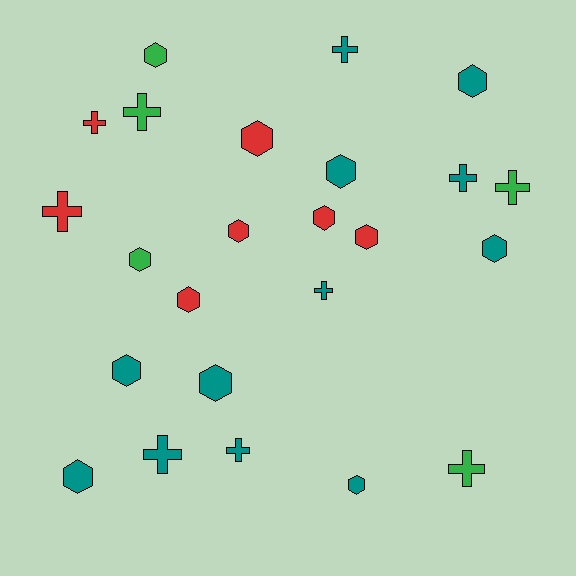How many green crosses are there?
There are 3 green crosses.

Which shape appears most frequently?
Hexagon, with 14 objects.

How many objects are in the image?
There are 24 objects.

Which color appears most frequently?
Teal, with 12 objects.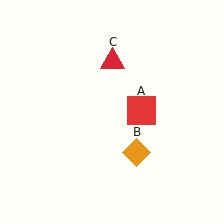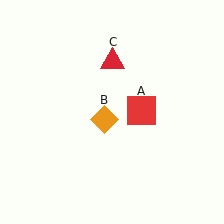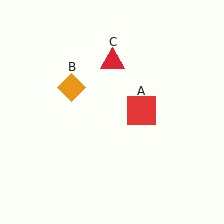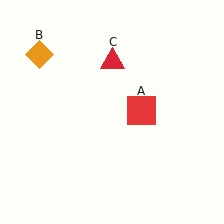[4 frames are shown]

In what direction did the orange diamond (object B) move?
The orange diamond (object B) moved up and to the left.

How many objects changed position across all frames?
1 object changed position: orange diamond (object B).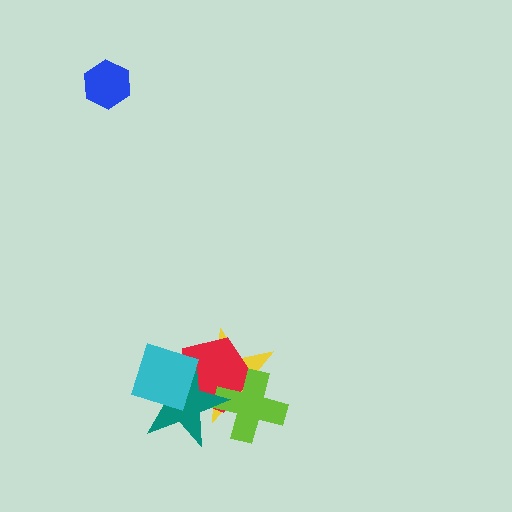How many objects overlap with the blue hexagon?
0 objects overlap with the blue hexagon.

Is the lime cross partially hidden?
Yes, it is partially covered by another shape.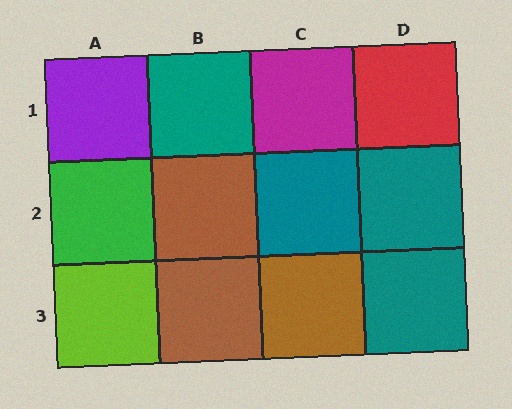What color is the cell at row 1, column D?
Red.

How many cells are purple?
1 cell is purple.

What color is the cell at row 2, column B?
Brown.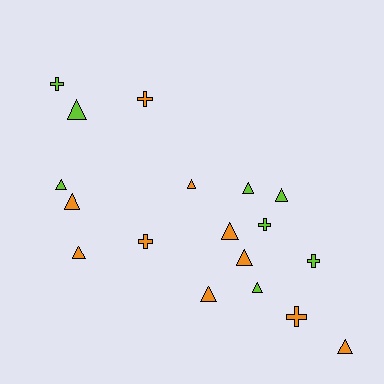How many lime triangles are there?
There are 5 lime triangles.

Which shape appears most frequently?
Triangle, with 12 objects.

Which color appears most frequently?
Orange, with 10 objects.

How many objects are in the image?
There are 18 objects.